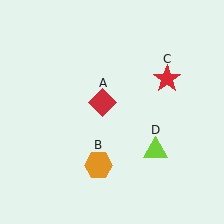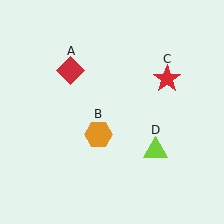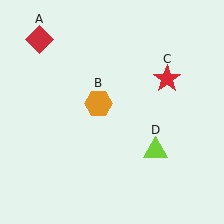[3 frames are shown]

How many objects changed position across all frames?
2 objects changed position: red diamond (object A), orange hexagon (object B).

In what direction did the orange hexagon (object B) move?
The orange hexagon (object B) moved up.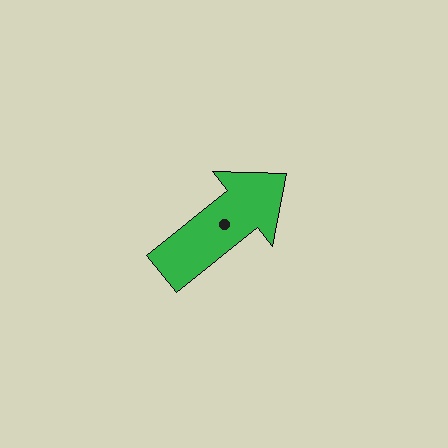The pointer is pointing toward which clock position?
Roughly 2 o'clock.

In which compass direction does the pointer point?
Northeast.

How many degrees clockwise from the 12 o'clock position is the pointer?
Approximately 51 degrees.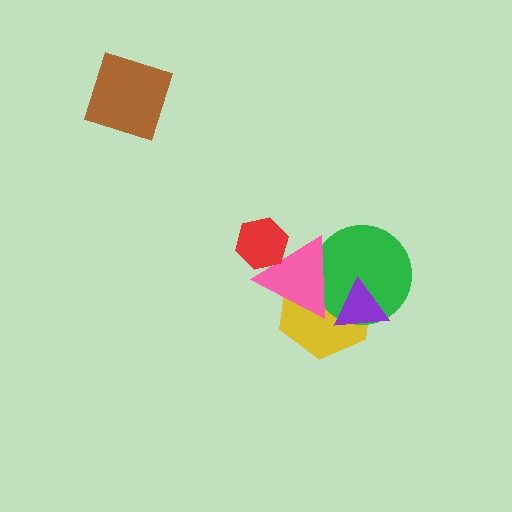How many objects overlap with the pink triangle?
4 objects overlap with the pink triangle.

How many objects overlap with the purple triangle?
3 objects overlap with the purple triangle.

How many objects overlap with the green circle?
3 objects overlap with the green circle.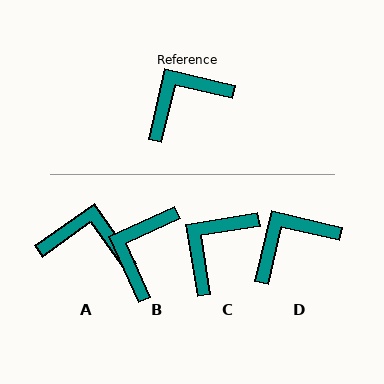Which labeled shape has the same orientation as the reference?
D.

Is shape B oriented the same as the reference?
No, it is off by about 37 degrees.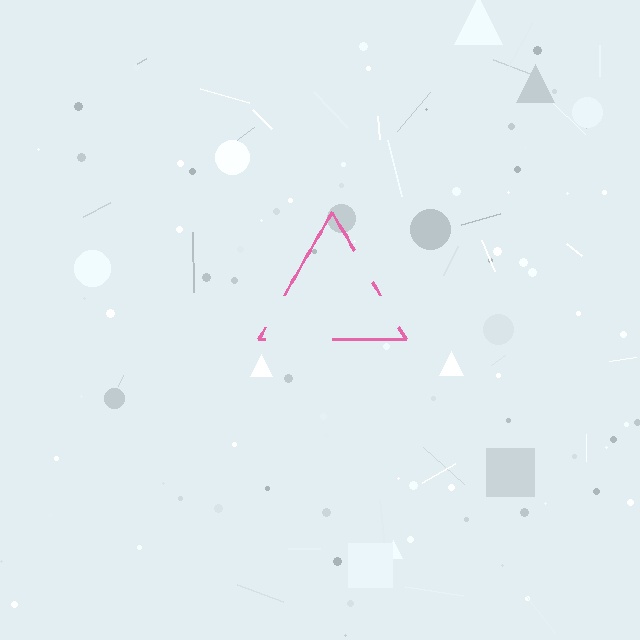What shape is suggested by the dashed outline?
The dashed outline suggests a triangle.